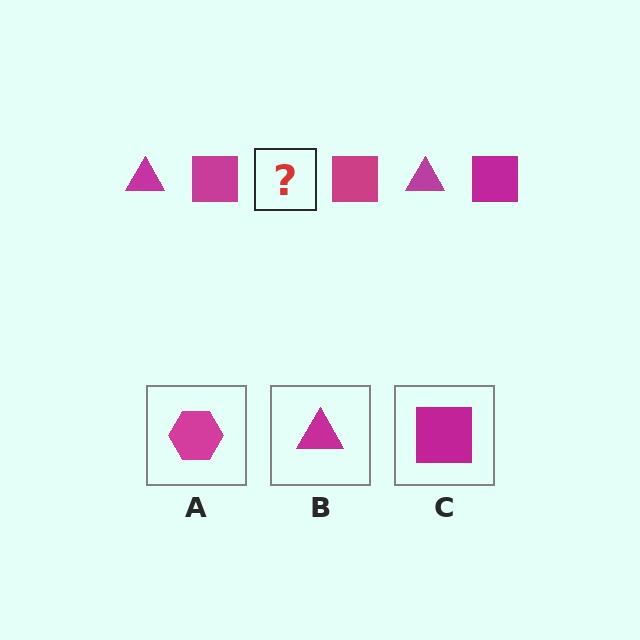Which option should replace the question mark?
Option B.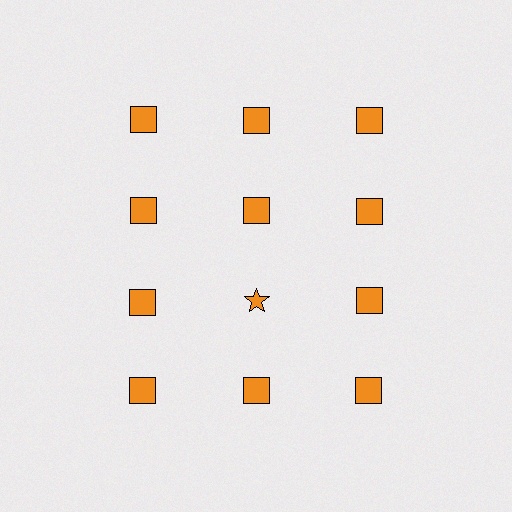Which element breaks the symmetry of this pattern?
The orange star in the third row, second from left column breaks the symmetry. All other shapes are orange squares.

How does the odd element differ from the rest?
It has a different shape: star instead of square.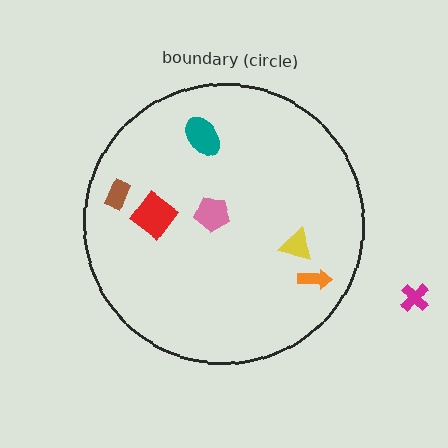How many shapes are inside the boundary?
6 inside, 1 outside.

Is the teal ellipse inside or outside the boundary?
Inside.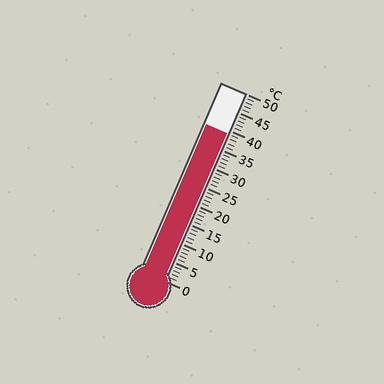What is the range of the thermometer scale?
The thermometer scale ranges from 0°C to 50°C.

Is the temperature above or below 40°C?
The temperature is below 40°C.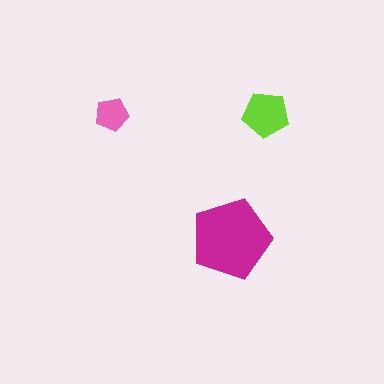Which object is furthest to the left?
The pink pentagon is leftmost.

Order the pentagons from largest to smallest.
the magenta one, the lime one, the pink one.